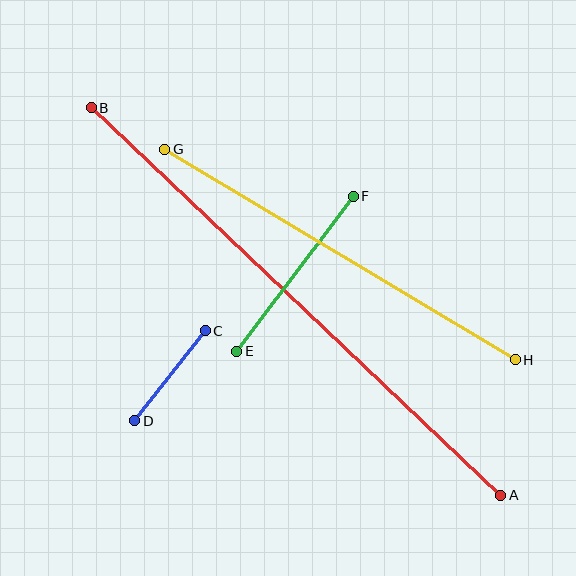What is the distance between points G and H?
The distance is approximately 409 pixels.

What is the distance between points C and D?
The distance is approximately 114 pixels.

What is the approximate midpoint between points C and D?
The midpoint is at approximately (170, 376) pixels.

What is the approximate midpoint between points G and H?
The midpoint is at approximately (340, 255) pixels.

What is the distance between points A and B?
The distance is approximately 564 pixels.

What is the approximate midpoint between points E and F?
The midpoint is at approximately (295, 274) pixels.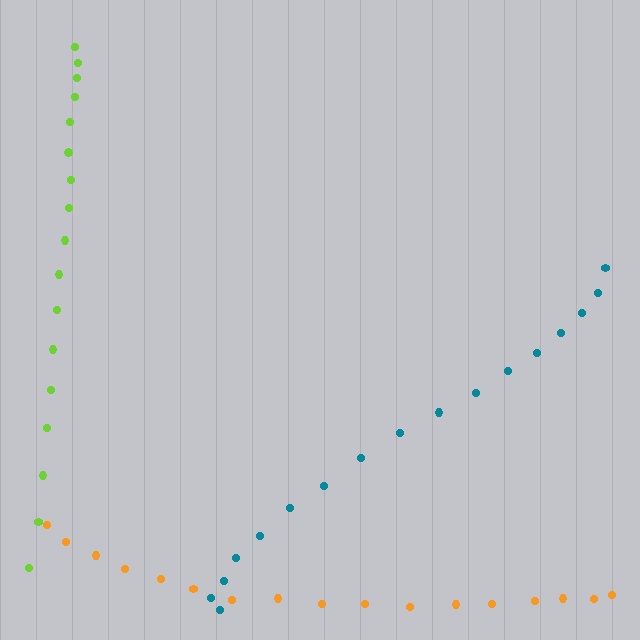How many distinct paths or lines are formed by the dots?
There are 3 distinct paths.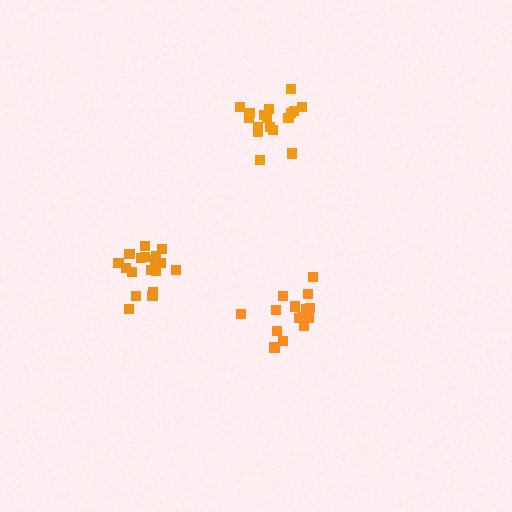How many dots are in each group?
Group 1: 18 dots, Group 2: 15 dots, Group 3: 18 dots (51 total).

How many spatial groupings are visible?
There are 3 spatial groupings.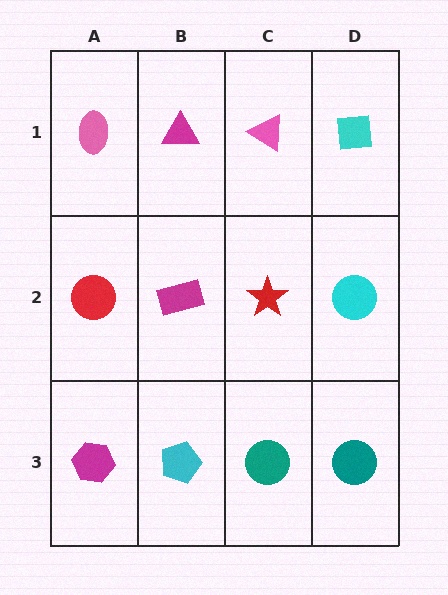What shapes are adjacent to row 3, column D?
A cyan circle (row 2, column D), a teal circle (row 3, column C).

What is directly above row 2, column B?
A magenta triangle.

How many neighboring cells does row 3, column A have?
2.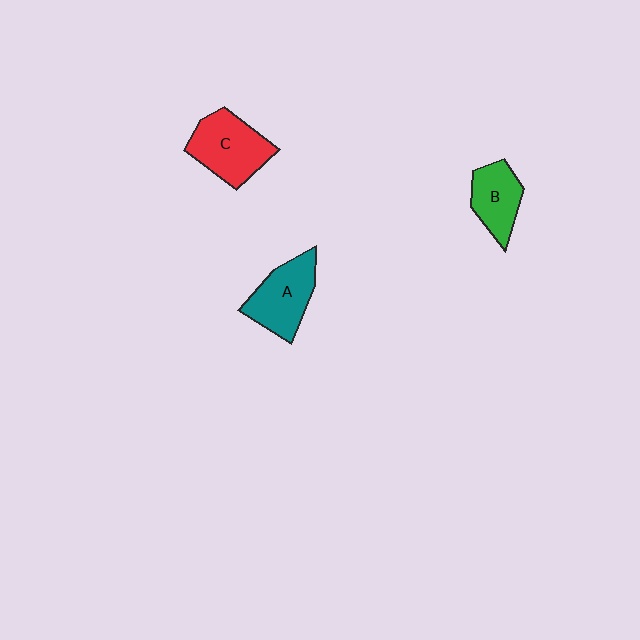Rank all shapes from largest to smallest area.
From largest to smallest: C (red), A (teal), B (green).